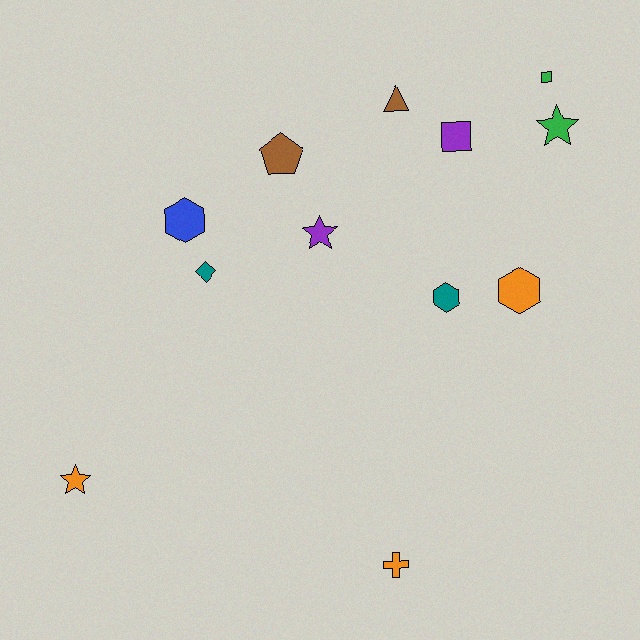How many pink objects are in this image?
There are no pink objects.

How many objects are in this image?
There are 12 objects.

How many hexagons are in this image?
There are 3 hexagons.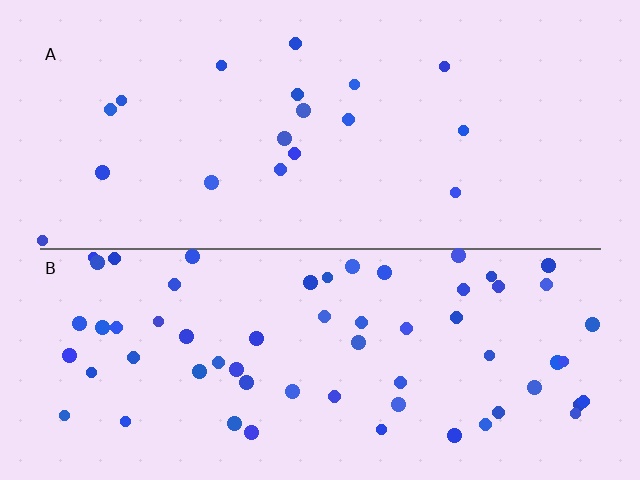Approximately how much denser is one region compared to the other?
Approximately 3.4× — region B over region A.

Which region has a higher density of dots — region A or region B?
B (the bottom).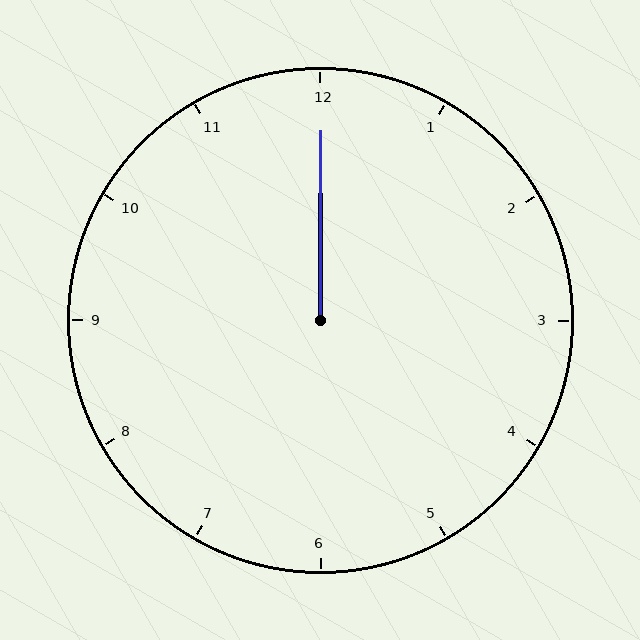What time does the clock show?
12:00.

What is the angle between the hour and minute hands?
Approximately 0 degrees.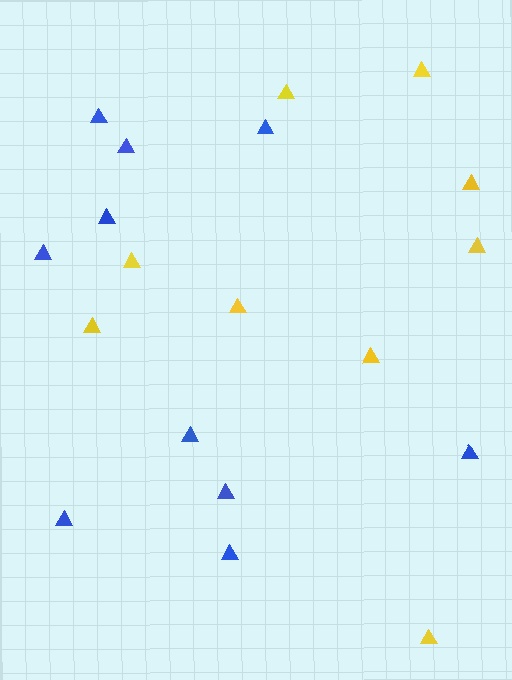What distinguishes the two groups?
There are 2 groups: one group of blue triangles (10) and one group of yellow triangles (9).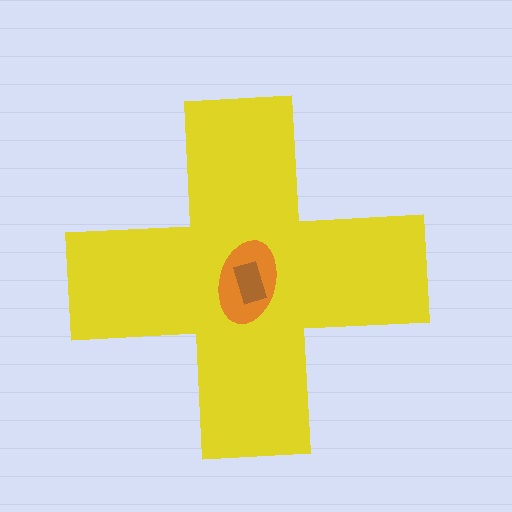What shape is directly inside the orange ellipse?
The brown rectangle.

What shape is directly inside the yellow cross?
The orange ellipse.